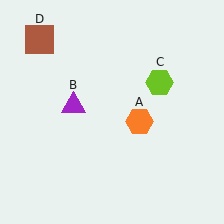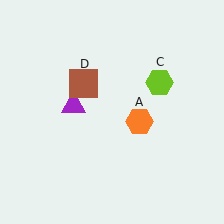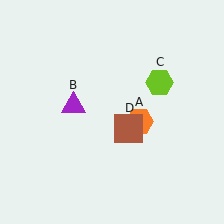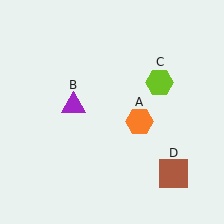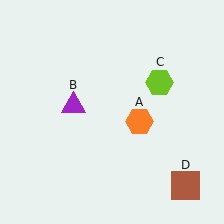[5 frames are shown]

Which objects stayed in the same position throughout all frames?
Orange hexagon (object A) and purple triangle (object B) and lime hexagon (object C) remained stationary.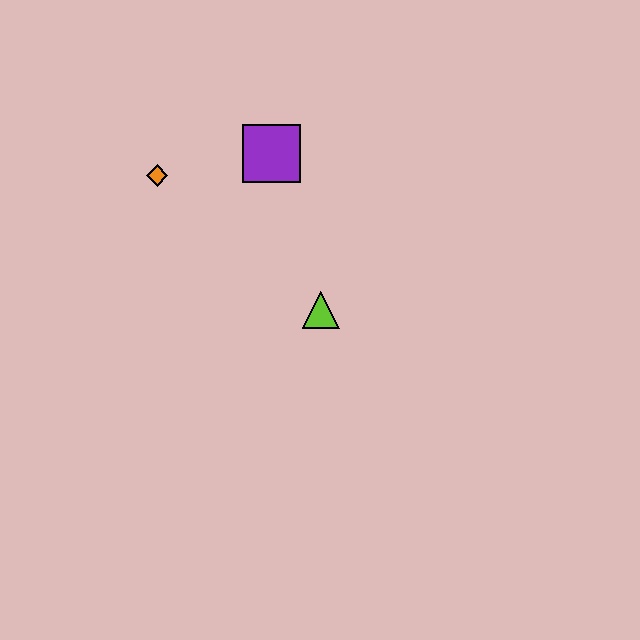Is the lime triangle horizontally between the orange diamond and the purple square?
No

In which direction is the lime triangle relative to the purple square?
The lime triangle is below the purple square.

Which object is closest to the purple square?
The orange diamond is closest to the purple square.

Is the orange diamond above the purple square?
No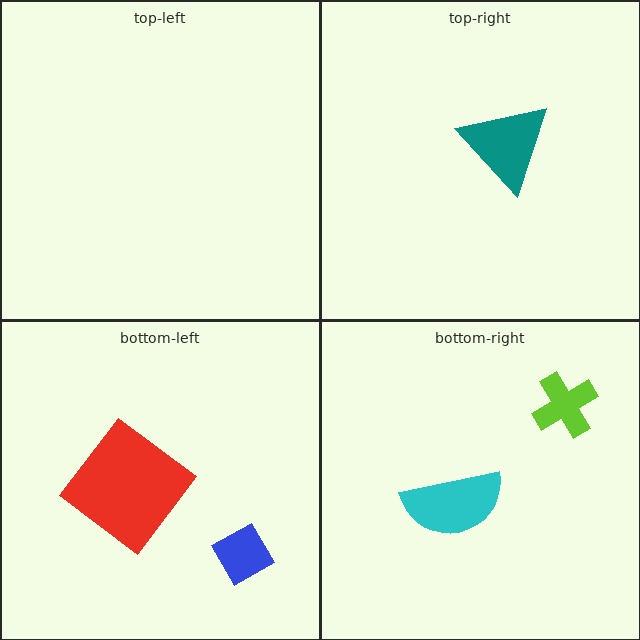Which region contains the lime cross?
The bottom-right region.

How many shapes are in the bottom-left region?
2.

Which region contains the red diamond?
The bottom-left region.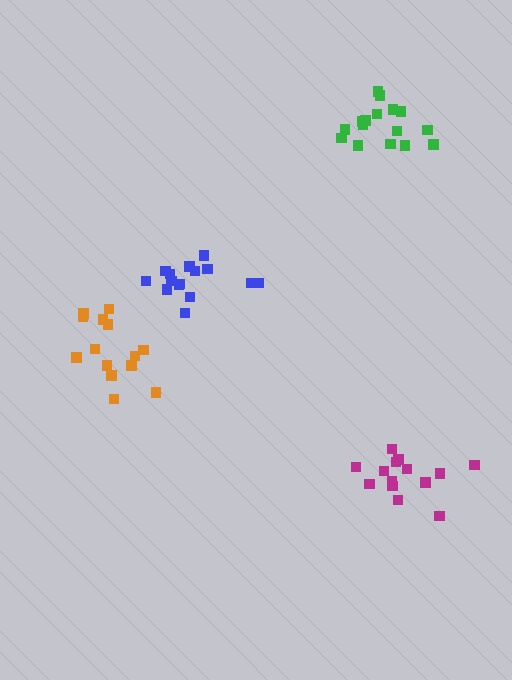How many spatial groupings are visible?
There are 4 spatial groupings.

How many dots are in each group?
Group 1: 15 dots, Group 2: 14 dots, Group 3: 16 dots, Group 4: 14 dots (59 total).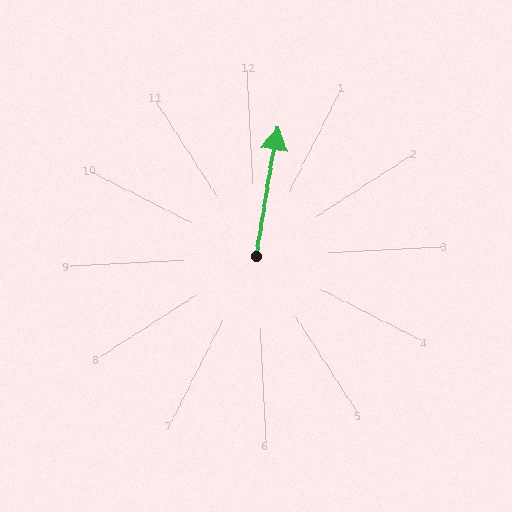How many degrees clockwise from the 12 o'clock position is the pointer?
Approximately 12 degrees.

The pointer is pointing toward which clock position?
Roughly 12 o'clock.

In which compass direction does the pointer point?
North.